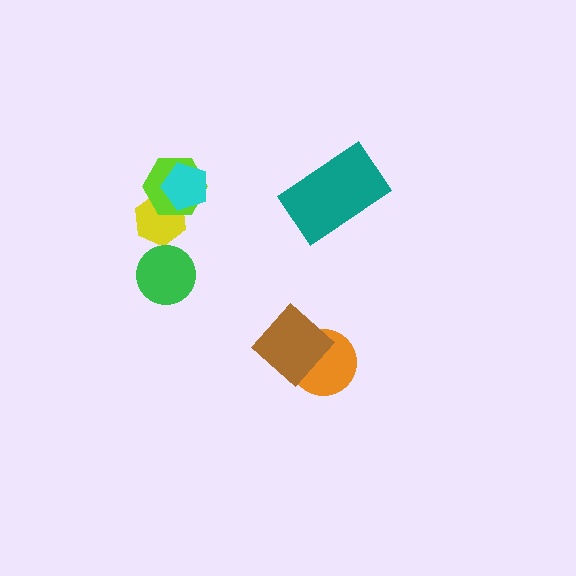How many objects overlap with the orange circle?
1 object overlaps with the orange circle.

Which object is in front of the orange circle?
The brown diamond is in front of the orange circle.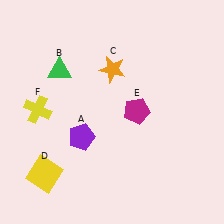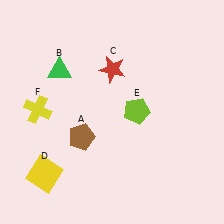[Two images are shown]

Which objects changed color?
A changed from purple to brown. C changed from orange to red. E changed from magenta to lime.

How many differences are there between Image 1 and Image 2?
There are 3 differences between the two images.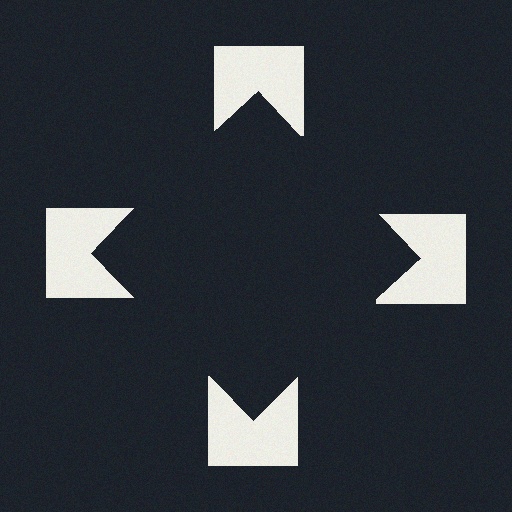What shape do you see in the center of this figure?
An illusory square — its edges are inferred from the aligned wedge cuts in the notched squares, not physically drawn.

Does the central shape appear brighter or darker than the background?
It typically appears slightly darker than the background, even though no actual brightness change is drawn.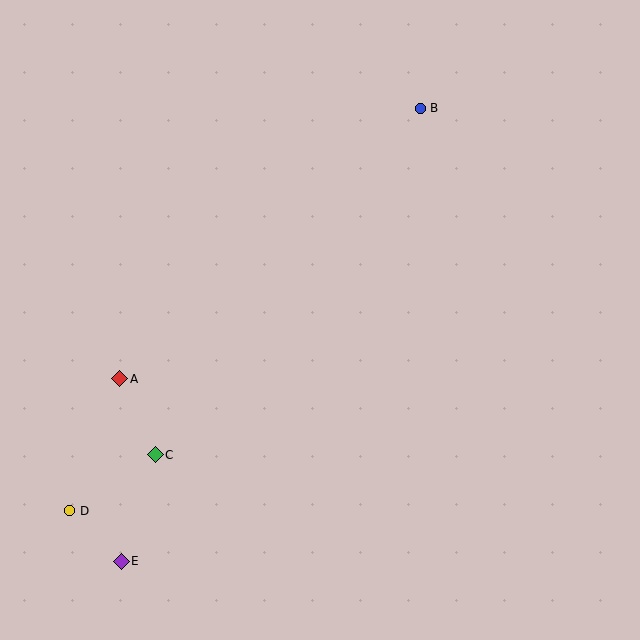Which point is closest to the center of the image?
Point A at (120, 379) is closest to the center.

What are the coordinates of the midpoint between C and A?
The midpoint between C and A is at (138, 417).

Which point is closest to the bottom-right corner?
Point C is closest to the bottom-right corner.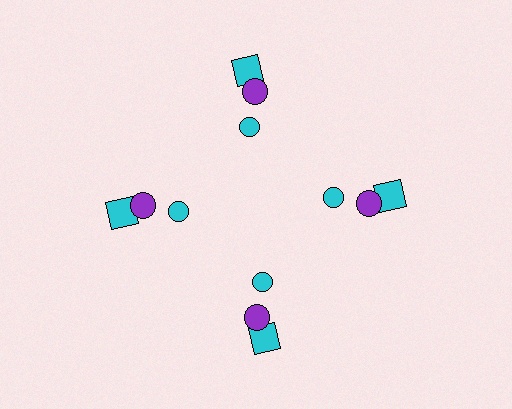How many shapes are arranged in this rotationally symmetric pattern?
There are 12 shapes, arranged in 4 groups of 3.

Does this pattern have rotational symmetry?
Yes, this pattern has 4-fold rotational symmetry. It looks the same after rotating 90 degrees around the center.